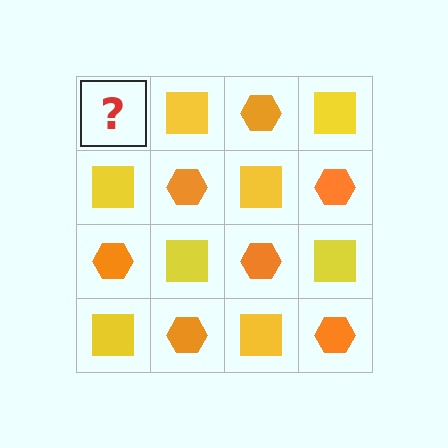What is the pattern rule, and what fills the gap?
The rule is that it alternates orange hexagon and yellow square in a checkerboard pattern. The gap should be filled with an orange hexagon.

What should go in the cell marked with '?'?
The missing cell should contain an orange hexagon.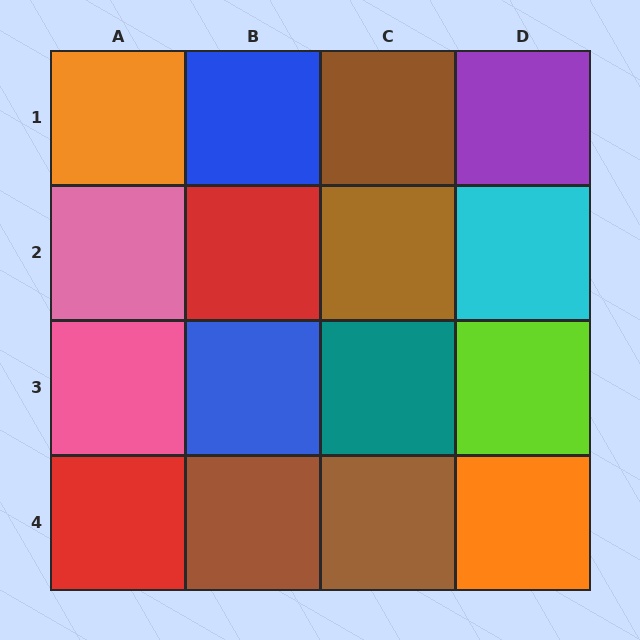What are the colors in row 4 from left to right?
Red, brown, brown, orange.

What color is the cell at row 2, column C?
Brown.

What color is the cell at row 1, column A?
Orange.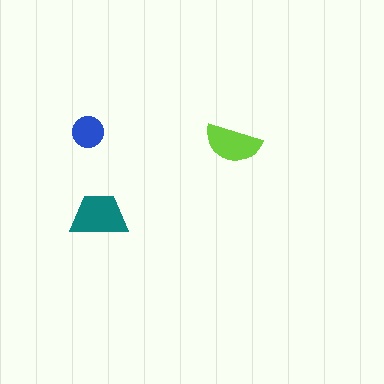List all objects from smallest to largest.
The blue circle, the lime semicircle, the teal trapezoid.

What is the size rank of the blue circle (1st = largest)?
3rd.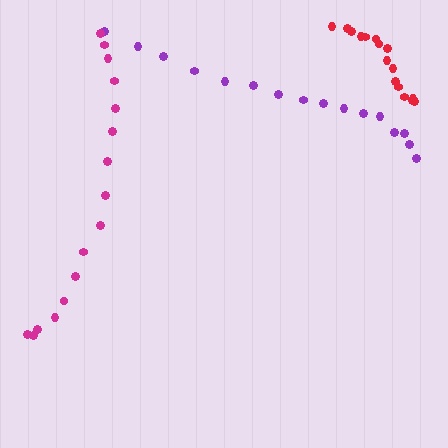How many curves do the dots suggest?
There are 3 distinct paths.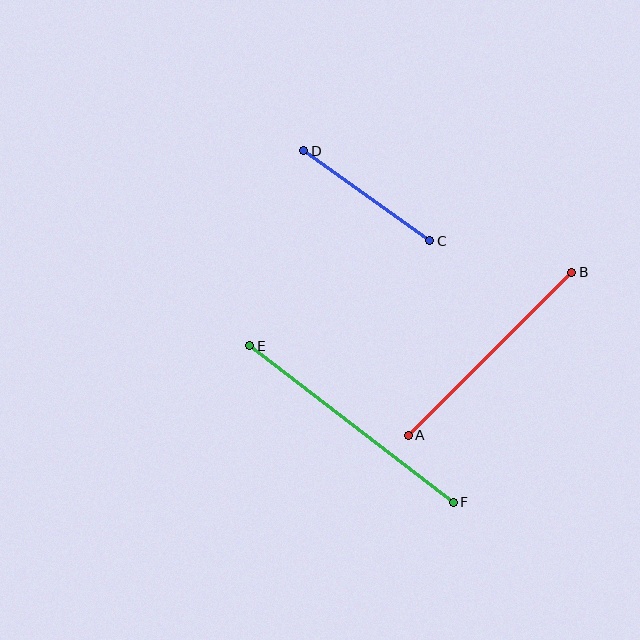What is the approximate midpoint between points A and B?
The midpoint is at approximately (490, 354) pixels.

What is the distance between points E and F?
The distance is approximately 257 pixels.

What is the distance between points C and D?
The distance is approximately 155 pixels.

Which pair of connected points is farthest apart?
Points E and F are farthest apart.